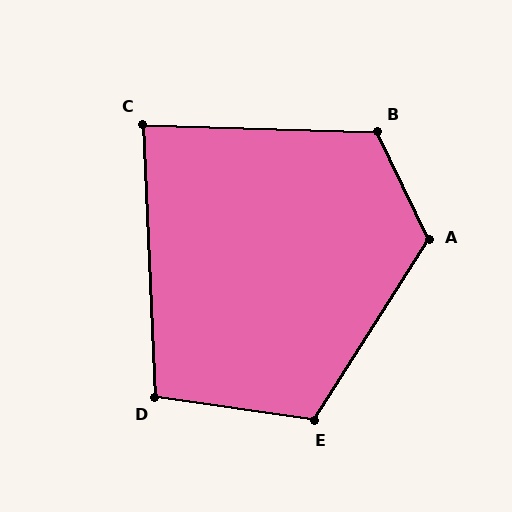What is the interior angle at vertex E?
Approximately 114 degrees (obtuse).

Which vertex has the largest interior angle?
A, at approximately 122 degrees.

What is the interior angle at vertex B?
Approximately 117 degrees (obtuse).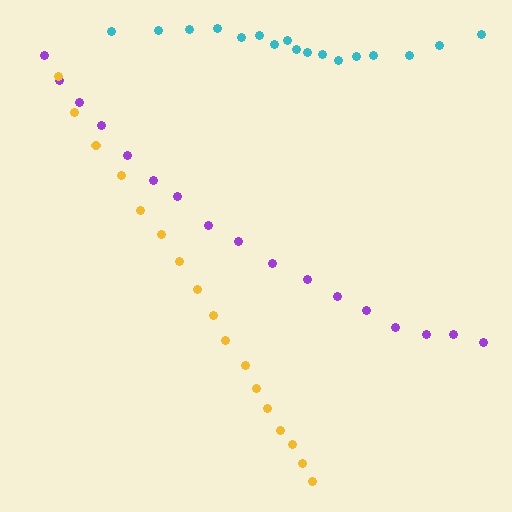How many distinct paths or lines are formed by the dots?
There are 3 distinct paths.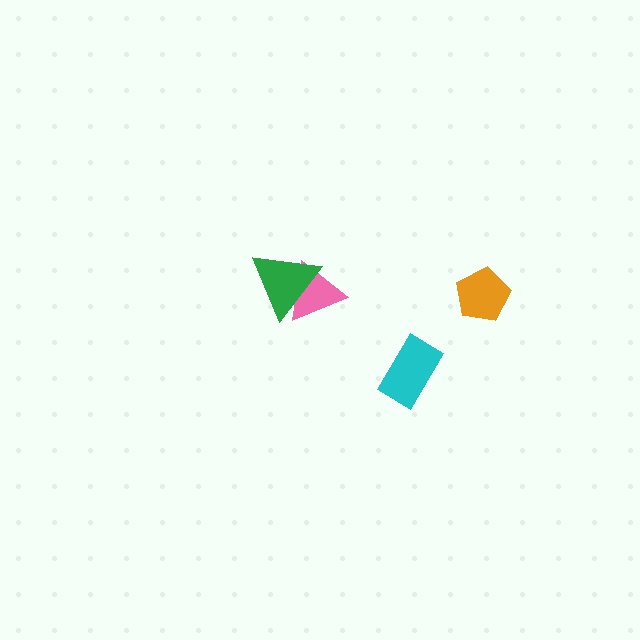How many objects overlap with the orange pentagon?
0 objects overlap with the orange pentagon.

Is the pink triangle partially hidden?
Yes, it is partially covered by another shape.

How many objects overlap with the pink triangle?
1 object overlaps with the pink triangle.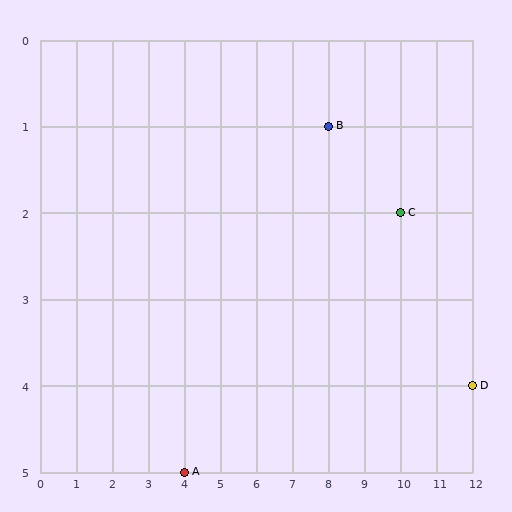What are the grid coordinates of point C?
Point C is at grid coordinates (10, 2).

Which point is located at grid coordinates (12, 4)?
Point D is at (12, 4).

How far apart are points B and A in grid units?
Points B and A are 4 columns and 4 rows apart (about 5.7 grid units diagonally).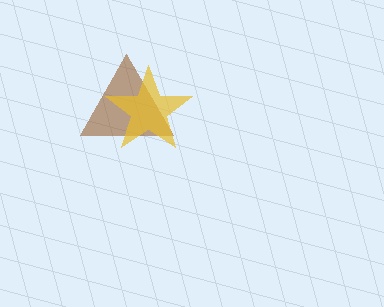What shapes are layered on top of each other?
The layered shapes are: a brown triangle, a yellow star.